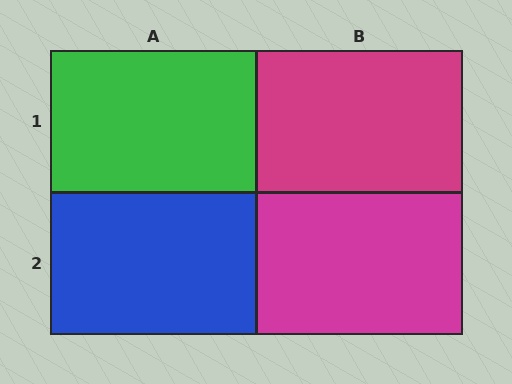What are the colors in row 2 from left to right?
Blue, magenta.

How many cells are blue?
1 cell is blue.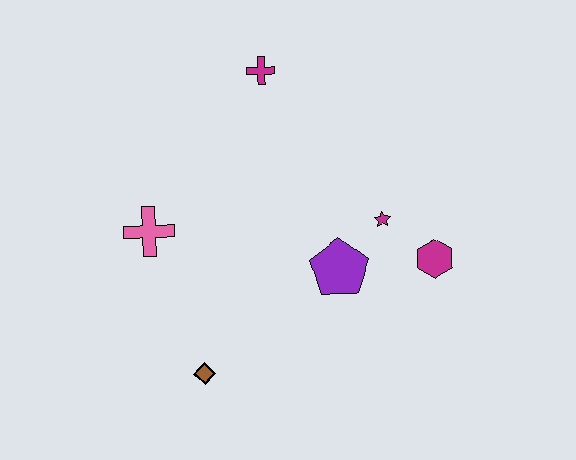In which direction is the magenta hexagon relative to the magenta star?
The magenta hexagon is to the right of the magenta star.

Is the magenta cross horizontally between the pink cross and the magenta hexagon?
Yes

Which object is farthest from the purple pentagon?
The magenta cross is farthest from the purple pentagon.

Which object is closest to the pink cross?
The brown diamond is closest to the pink cross.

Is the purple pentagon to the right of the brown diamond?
Yes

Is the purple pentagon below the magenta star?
Yes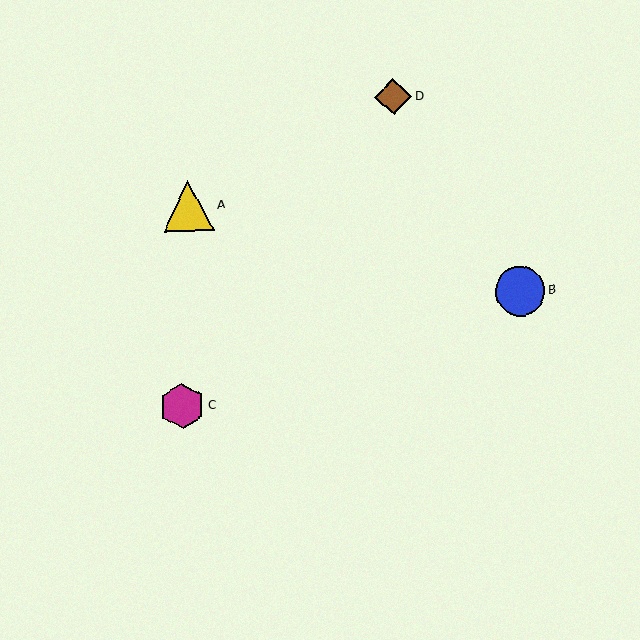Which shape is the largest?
The yellow triangle (labeled A) is the largest.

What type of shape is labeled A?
Shape A is a yellow triangle.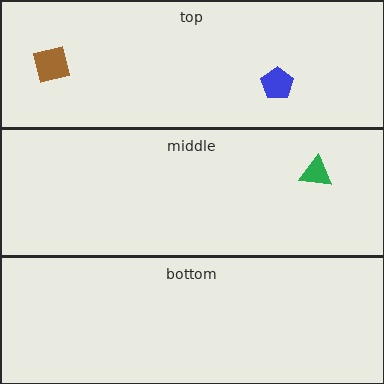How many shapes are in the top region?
2.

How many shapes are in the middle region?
1.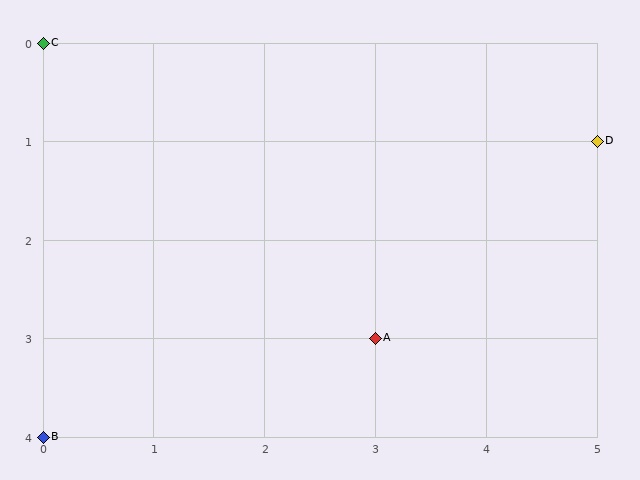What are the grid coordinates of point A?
Point A is at grid coordinates (3, 3).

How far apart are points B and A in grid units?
Points B and A are 3 columns and 1 row apart (about 3.2 grid units diagonally).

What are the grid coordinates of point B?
Point B is at grid coordinates (0, 4).